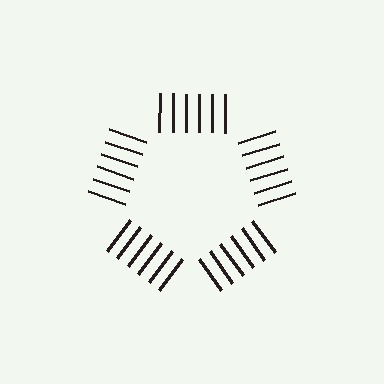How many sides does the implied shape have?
5 sides — the line-ends trace a pentagon.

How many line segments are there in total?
30 — 6 along each of the 5 edges.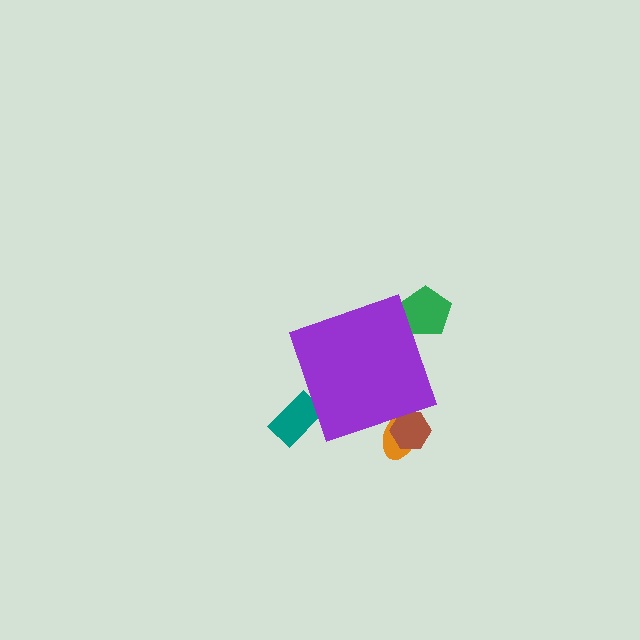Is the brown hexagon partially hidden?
Yes, the brown hexagon is partially hidden behind the purple diamond.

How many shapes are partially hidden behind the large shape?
4 shapes are partially hidden.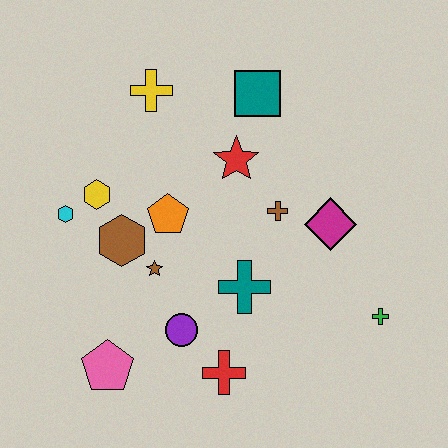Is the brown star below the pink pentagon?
No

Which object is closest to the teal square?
The red star is closest to the teal square.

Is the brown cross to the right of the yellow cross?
Yes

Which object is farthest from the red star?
The pink pentagon is farthest from the red star.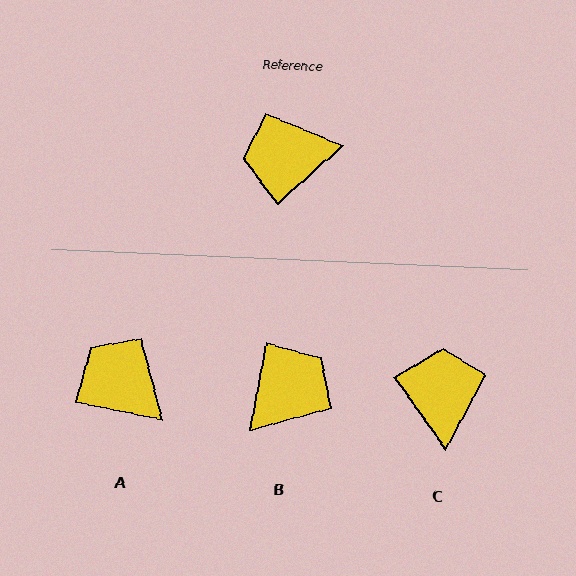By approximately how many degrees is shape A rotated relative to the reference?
Approximately 53 degrees clockwise.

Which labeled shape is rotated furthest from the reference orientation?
B, about 142 degrees away.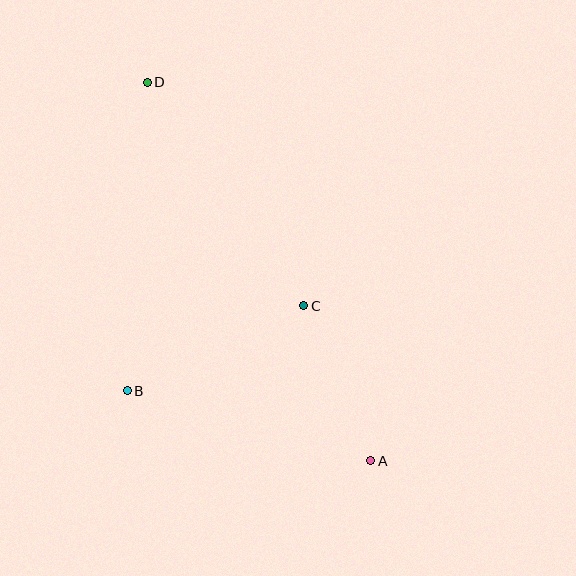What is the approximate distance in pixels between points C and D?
The distance between C and D is approximately 273 pixels.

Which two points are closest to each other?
Points A and C are closest to each other.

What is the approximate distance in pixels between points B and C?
The distance between B and C is approximately 197 pixels.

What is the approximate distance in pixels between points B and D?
The distance between B and D is approximately 310 pixels.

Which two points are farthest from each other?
Points A and D are farthest from each other.